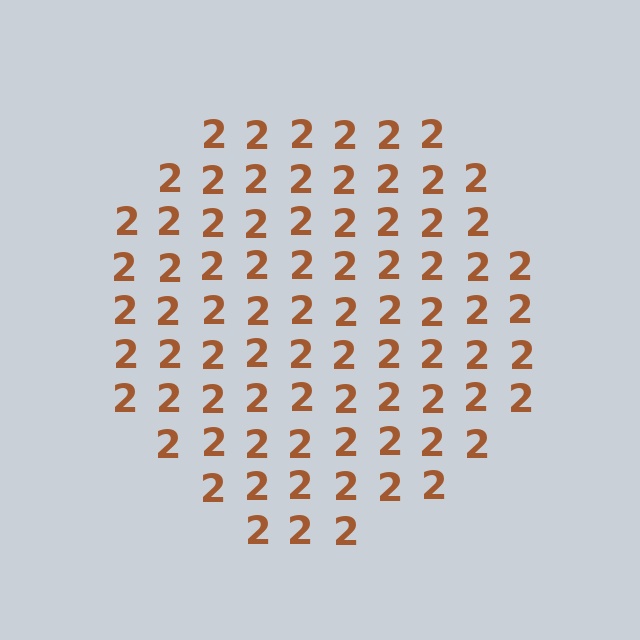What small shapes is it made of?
It is made of small digit 2's.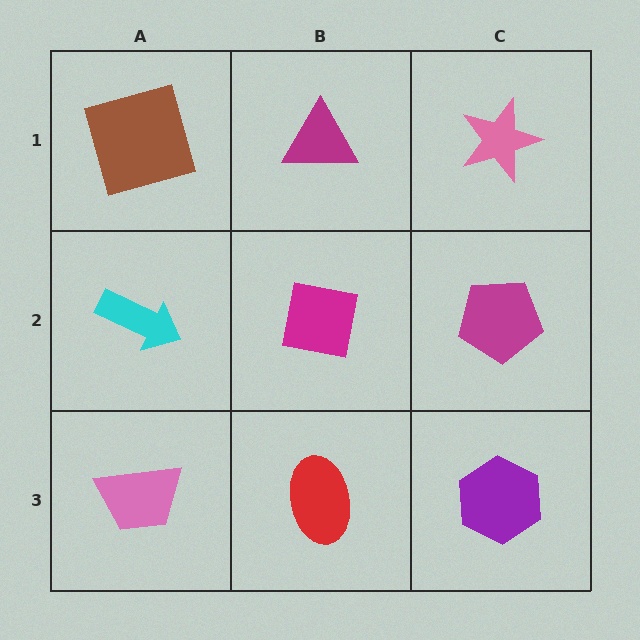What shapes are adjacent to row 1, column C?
A magenta pentagon (row 2, column C), a magenta triangle (row 1, column B).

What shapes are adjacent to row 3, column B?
A magenta square (row 2, column B), a pink trapezoid (row 3, column A), a purple hexagon (row 3, column C).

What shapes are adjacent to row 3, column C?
A magenta pentagon (row 2, column C), a red ellipse (row 3, column B).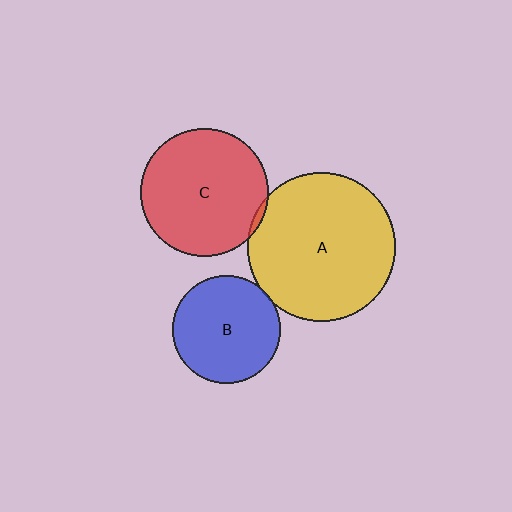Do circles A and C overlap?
Yes.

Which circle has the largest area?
Circle A (yellow).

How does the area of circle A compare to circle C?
Approximately 1.3 times.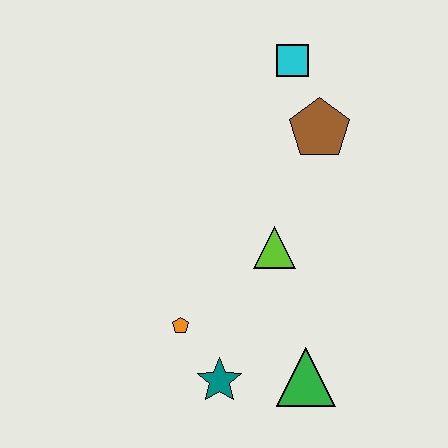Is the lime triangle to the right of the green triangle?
No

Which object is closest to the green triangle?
The teal star is closest to the green triangle.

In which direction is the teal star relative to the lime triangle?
The teal star is below the lime triangle.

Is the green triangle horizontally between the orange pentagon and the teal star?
No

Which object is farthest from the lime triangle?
The cyan square is farthest from the lime triangle.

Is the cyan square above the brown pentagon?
Yes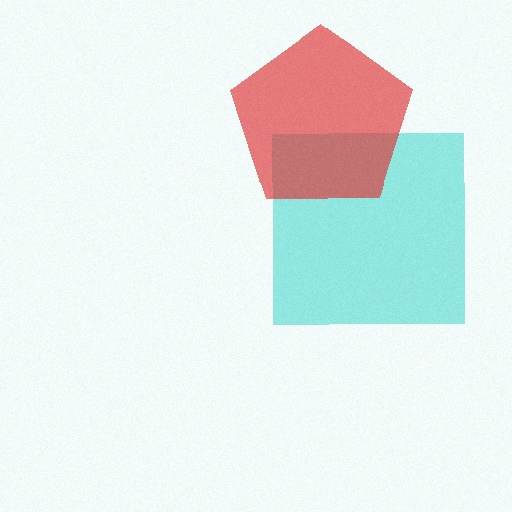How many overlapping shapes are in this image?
There are 2 overlapping shapes in the image.